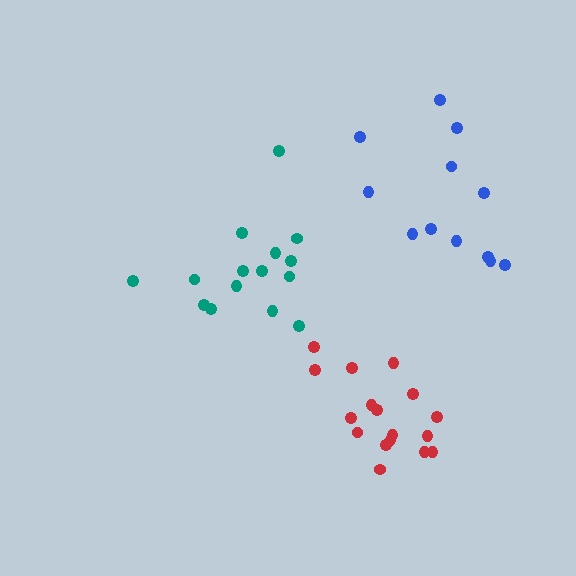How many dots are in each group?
Group 1: 15 dots, Group 2: 12 dots, Group 3: 17 dots (44 total).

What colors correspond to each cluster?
The clusters are colored: teal, blue, red.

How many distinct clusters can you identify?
There are 3 distinct clusters.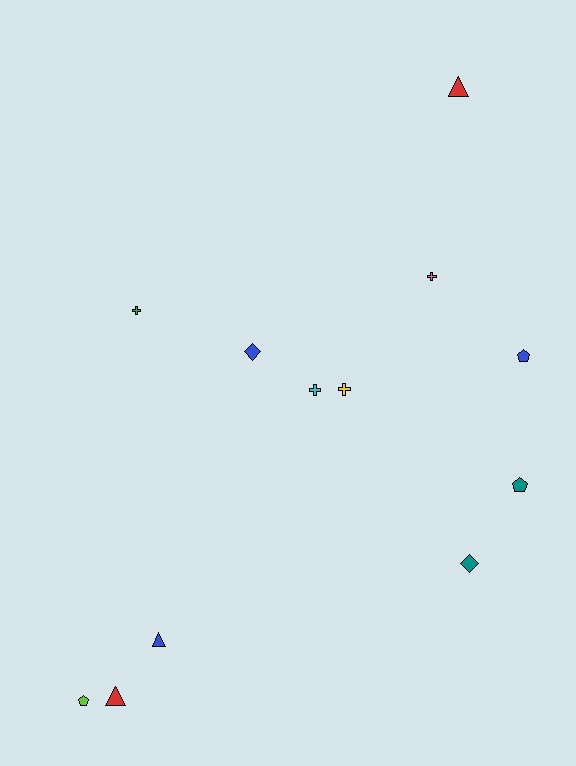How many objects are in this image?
There are 12 objects.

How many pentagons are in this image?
There are 3 pentagons.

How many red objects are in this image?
There are 2 red objects.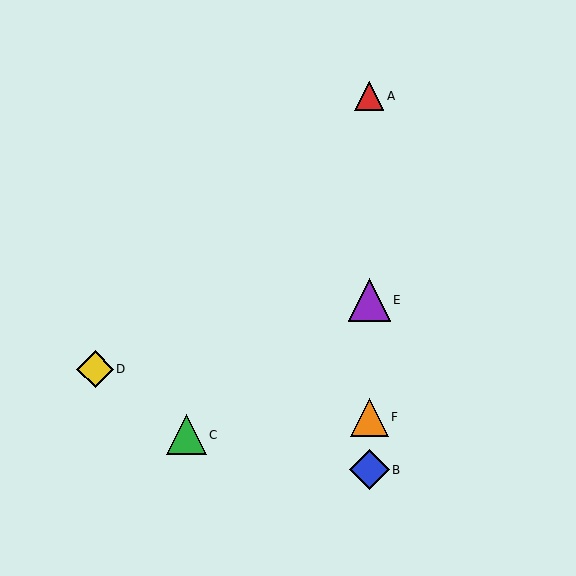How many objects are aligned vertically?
4 objects (A, B, E, F) are aligned vertically.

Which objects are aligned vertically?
Objects A, B, E, F are aligned vertically.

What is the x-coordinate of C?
Object C is at x≈186.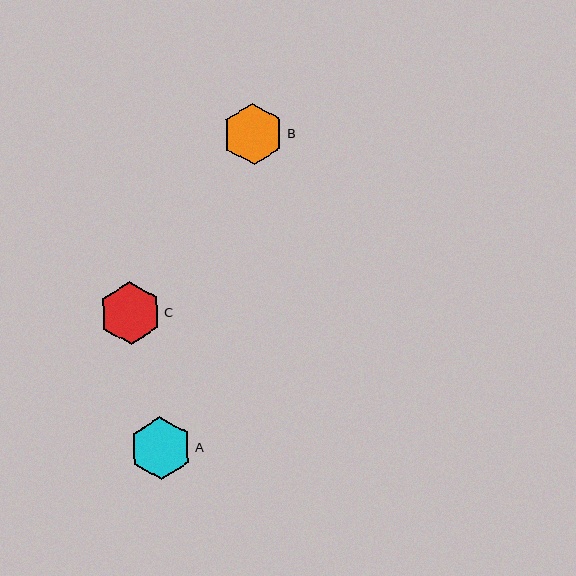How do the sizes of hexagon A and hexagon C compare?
Hexagon A and hexagon C are approximately the same size.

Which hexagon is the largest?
Hexagon A is the largest with a size of approximately 63 pixels.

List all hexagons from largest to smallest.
From largest to smallest: A, C, B.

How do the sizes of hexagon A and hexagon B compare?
Hexagon A and hexagon B are approximately the same size.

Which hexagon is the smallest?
Hexagon B is the smallest with a size of approximately 61 pixels.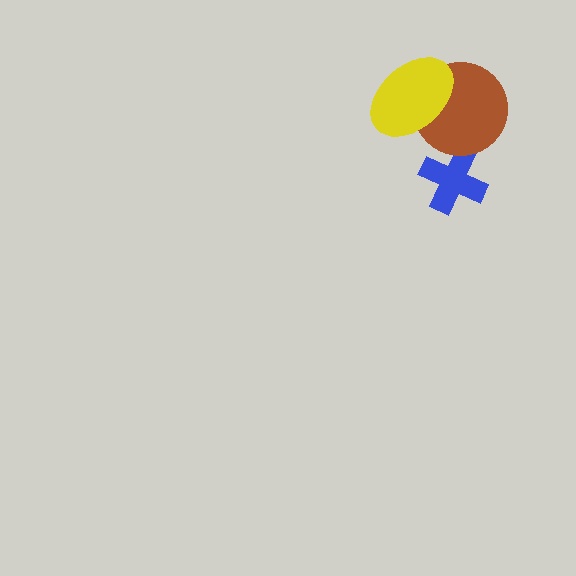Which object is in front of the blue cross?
The brown circle is in front of the blue cross.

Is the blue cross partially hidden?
Yes, it is partially covered by another shape.